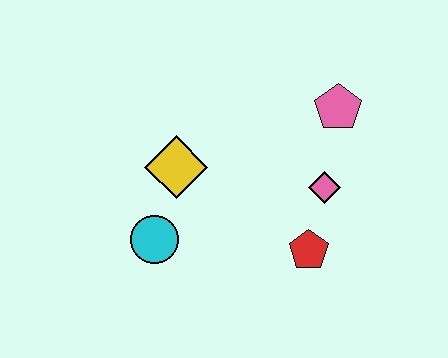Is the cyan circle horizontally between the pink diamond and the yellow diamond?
No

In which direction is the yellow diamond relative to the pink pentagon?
The yellow diamond is to the left of the pink pentagon.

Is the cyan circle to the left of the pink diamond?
Yes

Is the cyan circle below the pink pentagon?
Yes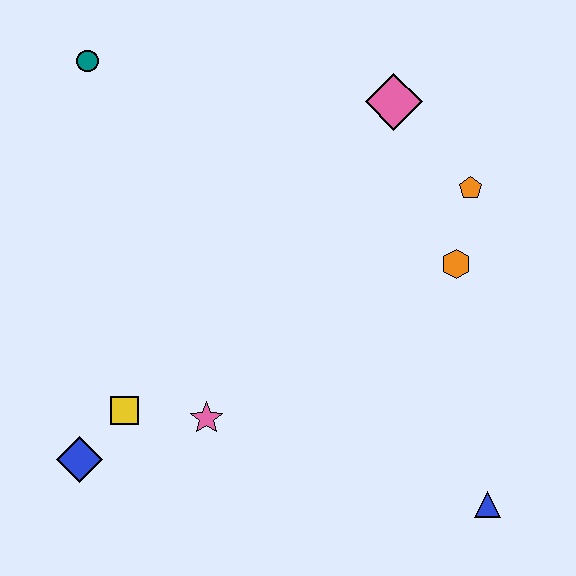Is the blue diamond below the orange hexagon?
Yes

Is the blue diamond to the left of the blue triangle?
Yes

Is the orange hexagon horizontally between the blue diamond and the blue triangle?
Yes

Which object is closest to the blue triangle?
The orange hexagon is closest to the blue triangle.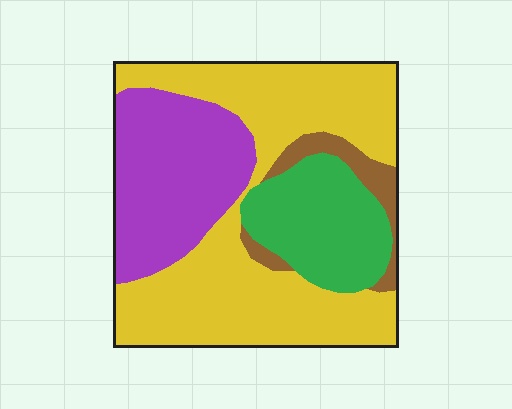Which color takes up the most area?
Yellow, at roughly 50%.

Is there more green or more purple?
Purple.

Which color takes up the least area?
Brown, at roughly 5%.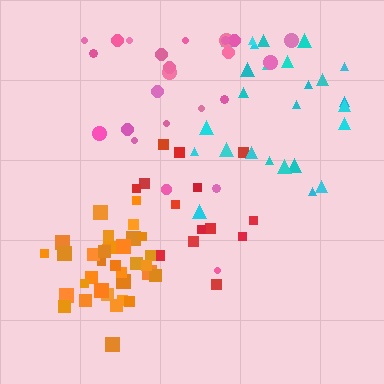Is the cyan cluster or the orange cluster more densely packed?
Orange.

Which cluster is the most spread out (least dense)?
Pink.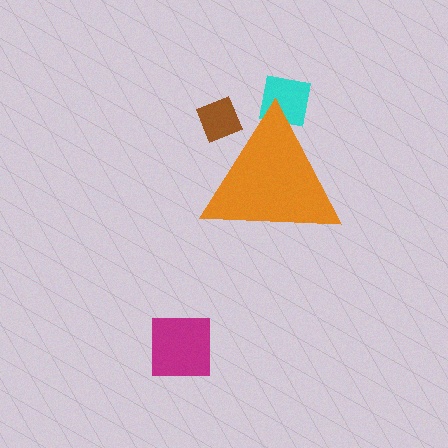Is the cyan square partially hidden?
Yes, the cyan square is partially hidden behind the orange triangle.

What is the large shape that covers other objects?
An orange triangle.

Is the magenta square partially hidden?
No, the magenta square is fully visible.